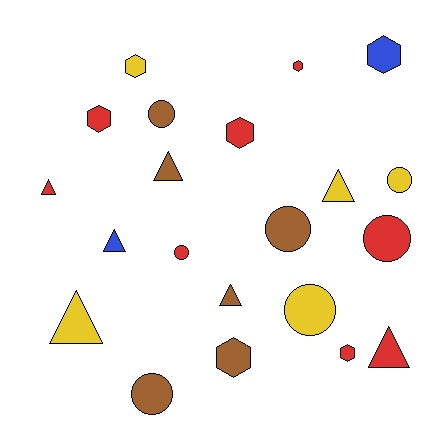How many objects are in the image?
There are 21 objects.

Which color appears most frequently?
Red, with 8 objects.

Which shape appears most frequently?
Circle, with 7 objects.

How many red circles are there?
There are 2 red circles.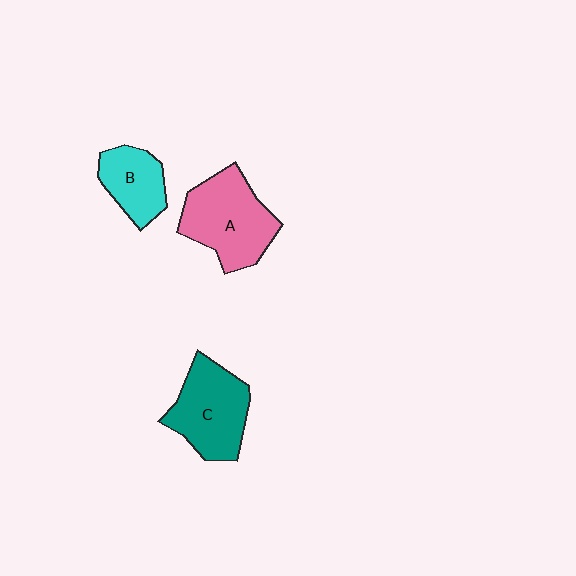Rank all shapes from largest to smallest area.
From largest to smallest: A (pink), C (teal), B (cyan).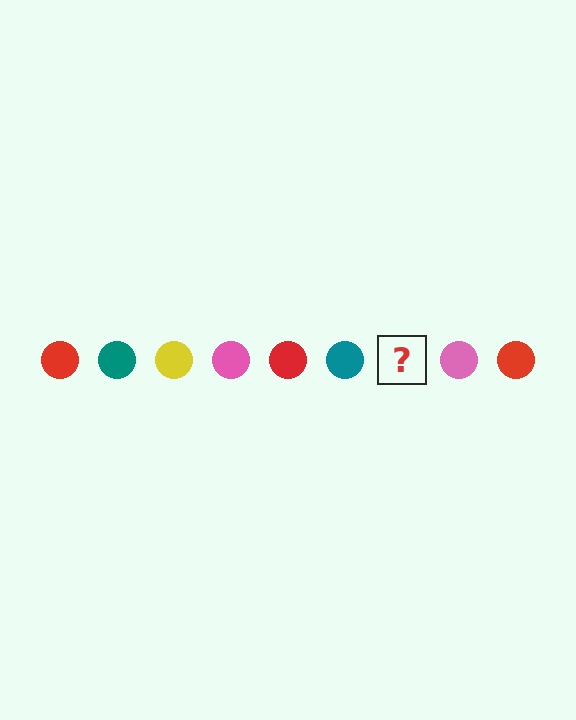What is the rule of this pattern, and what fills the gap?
The rule is that the pattern cycles through red, teal, yellow, pink circles. The gap should be filled with a yellow circle.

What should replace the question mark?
The question mark should be replaced with a yellow circle.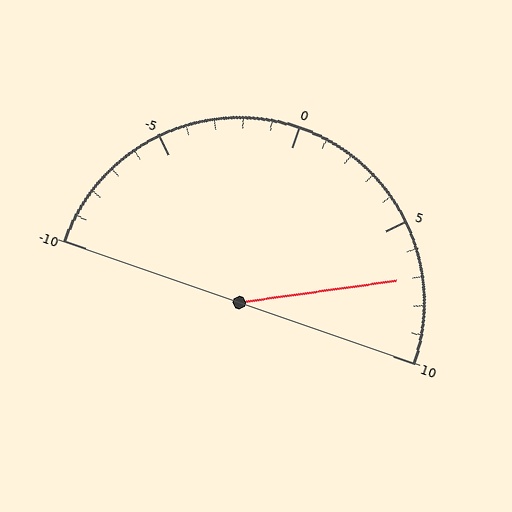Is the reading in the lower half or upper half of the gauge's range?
The reading is in the upper half of the range (-10 to 10).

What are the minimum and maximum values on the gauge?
The gauge ranges from -10 to 10.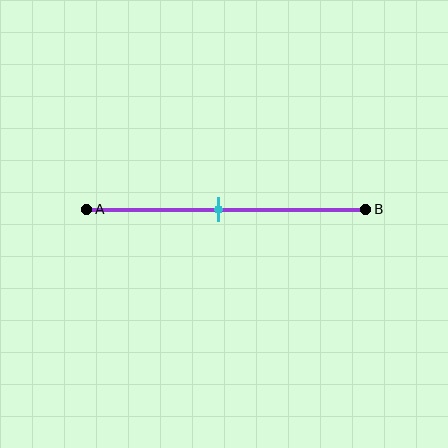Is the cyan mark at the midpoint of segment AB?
Yes, the mark is approximately at the midpoint.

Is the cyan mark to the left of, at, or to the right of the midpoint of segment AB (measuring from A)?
The cyan mark is approximately at the midpoint of segment AB.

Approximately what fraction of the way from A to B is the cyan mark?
The cyan mark is approximately 45% of the way from A to B.